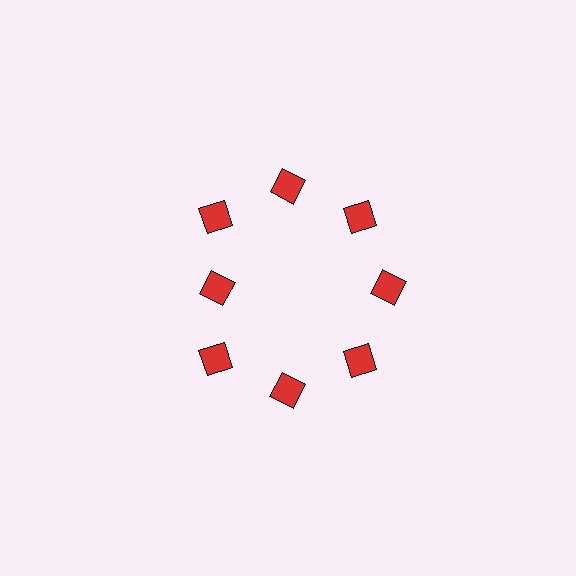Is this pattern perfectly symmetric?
No. The 8 red squares are arranged in a ring, but one element near the 9 o'clock position is pulled inward toward the center, breaking the 8-fold rotational symmetry.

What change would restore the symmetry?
The symmetry would be restored by moving it outward, back onto the ring so that all 8 squares sit at equal angles and equal distance from the center.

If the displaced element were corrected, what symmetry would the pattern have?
It would have 8-fold rotational symmetry — the pattern would map onto itself every 45 degrees.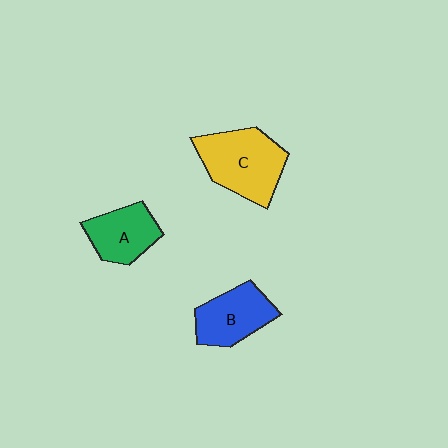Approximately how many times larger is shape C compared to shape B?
Approximately 1.4 times.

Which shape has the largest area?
Shape C (yellow).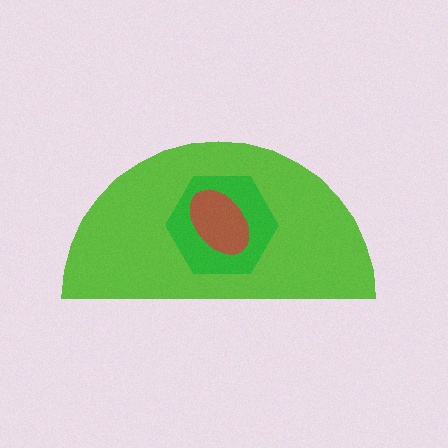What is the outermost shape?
The lime semicircle.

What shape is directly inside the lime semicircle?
The green hexagon.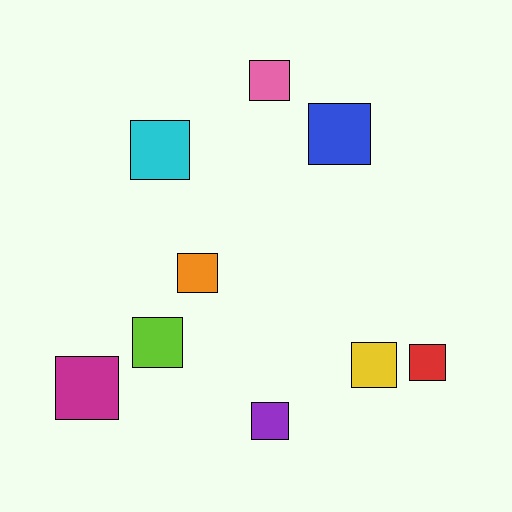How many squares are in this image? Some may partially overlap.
There are 9 squares.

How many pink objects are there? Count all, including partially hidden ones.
There is 1 pink object.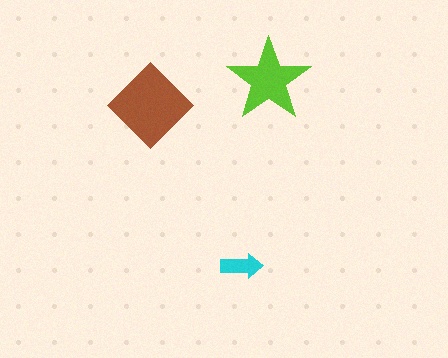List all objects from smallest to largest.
The cyan arrow, the lime star, the brown diamond.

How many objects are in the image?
There are 3 objects in the image.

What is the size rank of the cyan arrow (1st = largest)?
3rd.